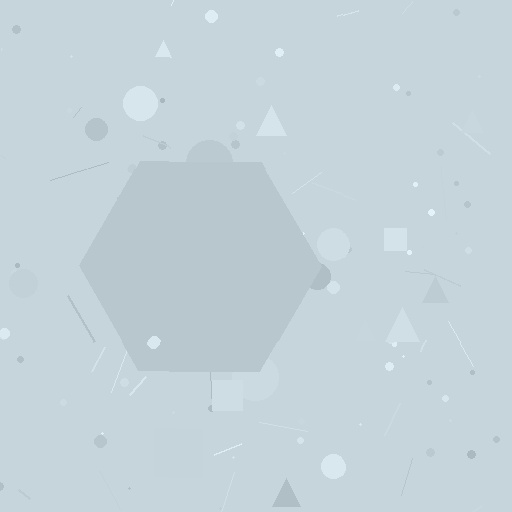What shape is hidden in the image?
A hexagon is hidden in the image.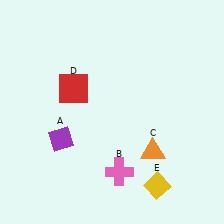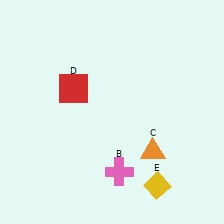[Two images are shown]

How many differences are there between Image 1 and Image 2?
There is 1 difference between the two images.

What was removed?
The purple diamond (A) was removed in Image 2.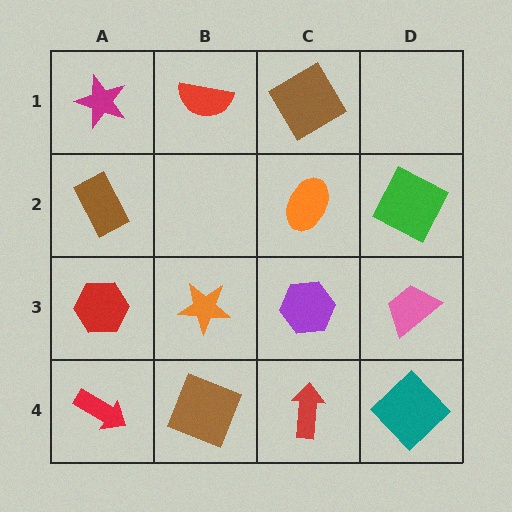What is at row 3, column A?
A red hexagon.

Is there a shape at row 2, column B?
No, that cell is empty.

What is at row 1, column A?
A magenta star.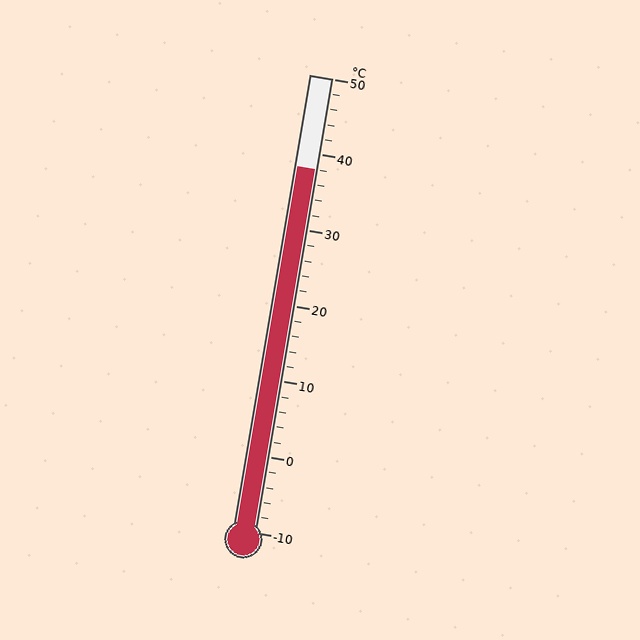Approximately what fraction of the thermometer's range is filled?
The thermometer is filled to approximately 80% of its range.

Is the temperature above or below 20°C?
The temperature is above 20°C.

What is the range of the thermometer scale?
The thermometer scale ranges from -10°C to 50°C.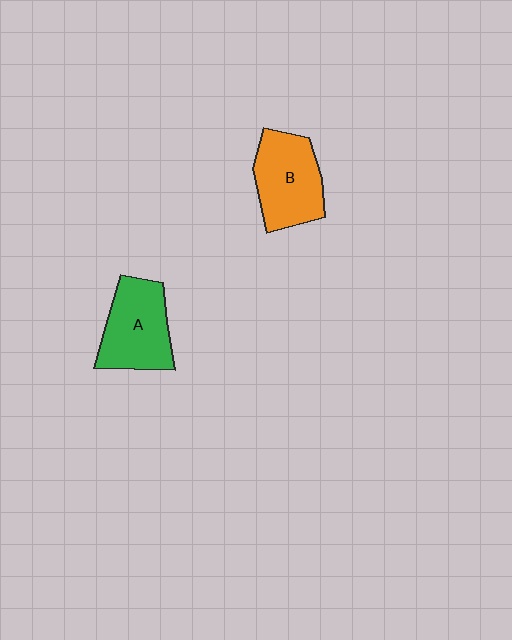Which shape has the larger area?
Shape B (orange).